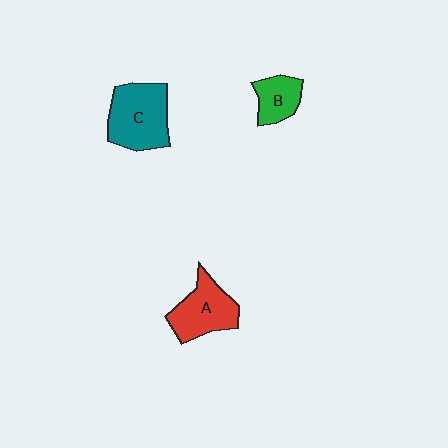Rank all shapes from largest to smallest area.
From largest to smallest: C (teal), A (red), B (green).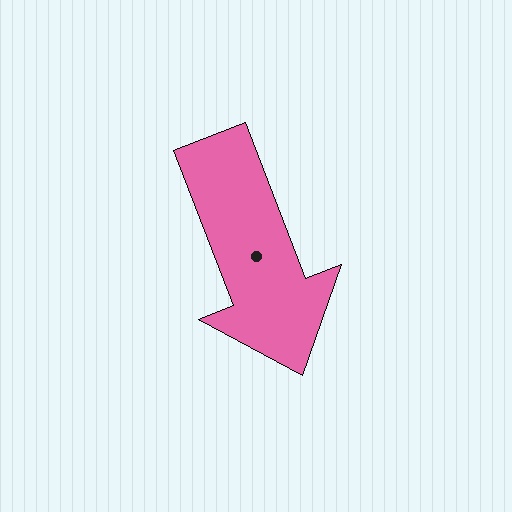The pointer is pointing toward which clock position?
Roughly 5 o'clock.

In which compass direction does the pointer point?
South.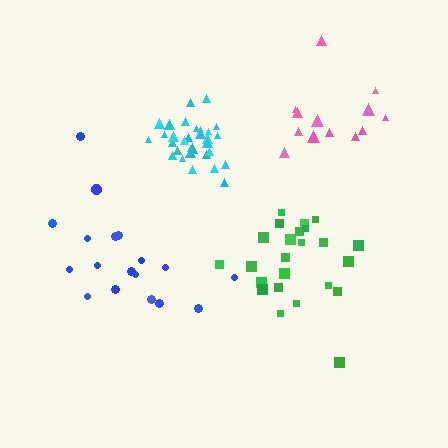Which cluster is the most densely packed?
Cyan.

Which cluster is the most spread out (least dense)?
Blue.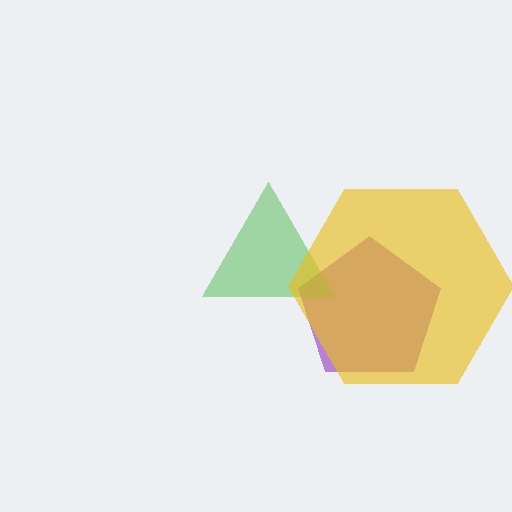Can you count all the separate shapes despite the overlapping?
Yes, there are 3 separate shapes.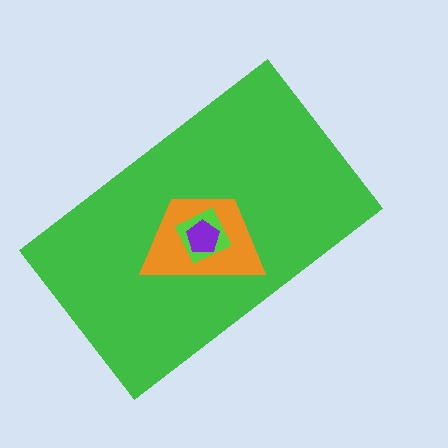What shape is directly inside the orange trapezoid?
The lime square.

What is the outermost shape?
The green rectangle.